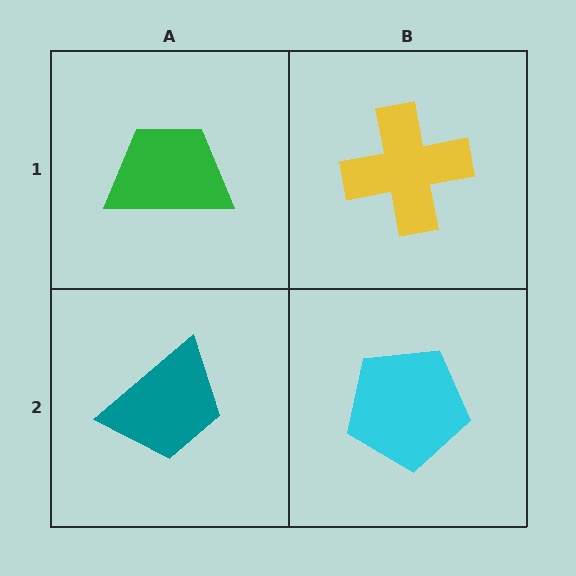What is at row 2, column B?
A cyan pentagon.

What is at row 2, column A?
A teal trapezoid.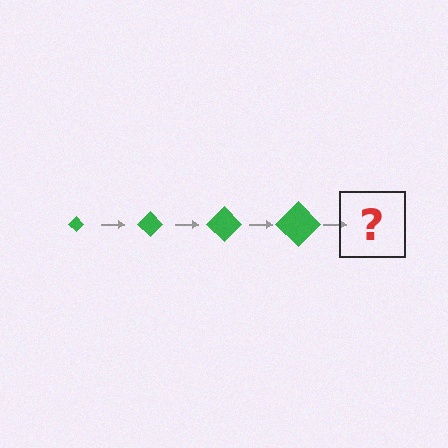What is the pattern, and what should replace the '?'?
The pattern is that the diamond gets progressively larger each step. The '?' should be a green diamond, larger than the previous one.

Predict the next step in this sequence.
The next step is a green diamond, larger than the previous one.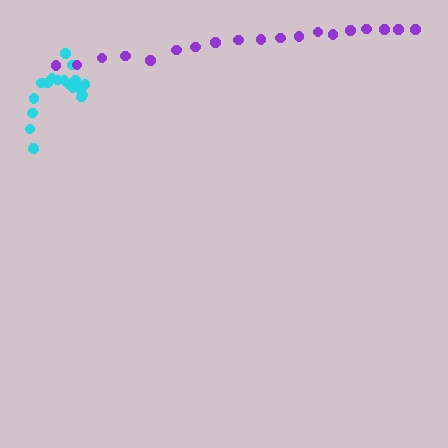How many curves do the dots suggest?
There are 2 distinct paths.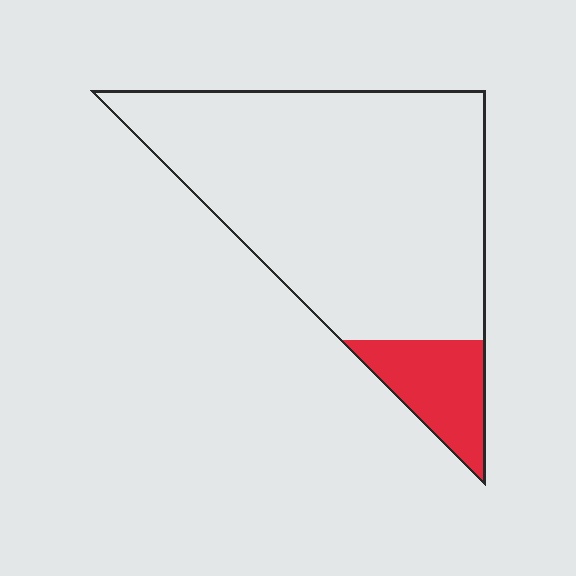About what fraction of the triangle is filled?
About one eighth (1/8).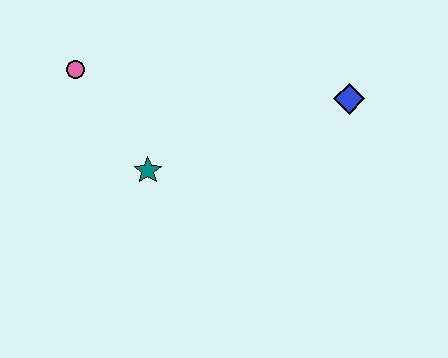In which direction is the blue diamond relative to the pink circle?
The blue diamond is to the right of the pink circle.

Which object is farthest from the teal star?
The blue diamond is farthest from the teal star.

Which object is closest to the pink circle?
The teal star is closest to the pink circle.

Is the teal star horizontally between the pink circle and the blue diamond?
Yes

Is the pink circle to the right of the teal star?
No